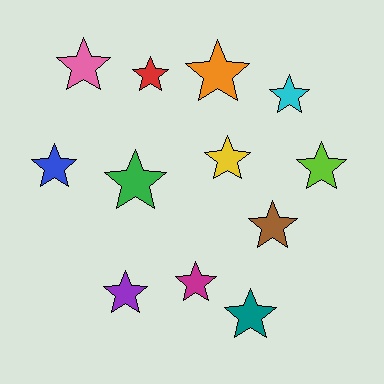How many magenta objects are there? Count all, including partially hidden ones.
There is 1 magenta object.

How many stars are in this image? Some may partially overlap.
There are 12 stars.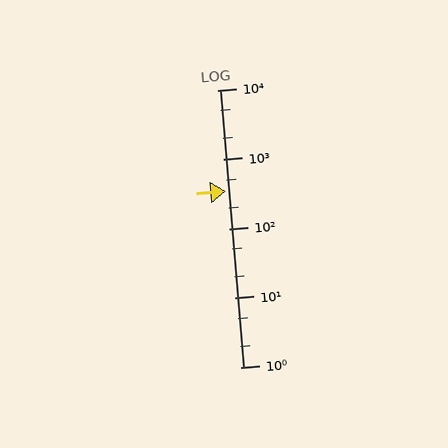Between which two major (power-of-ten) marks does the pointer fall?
The pointer is between 100 and 1000.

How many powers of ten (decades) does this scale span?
The scale spans 4 decades, from 1 to 10000.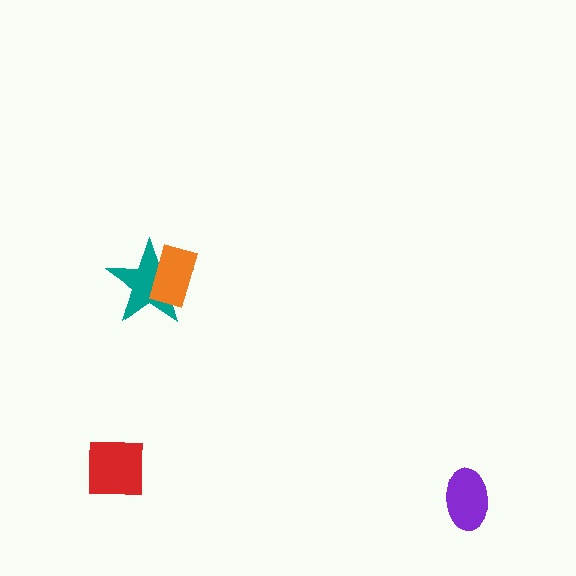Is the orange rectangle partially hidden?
No, no other shape covers it.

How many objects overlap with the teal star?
1 object overlaps with the teal star.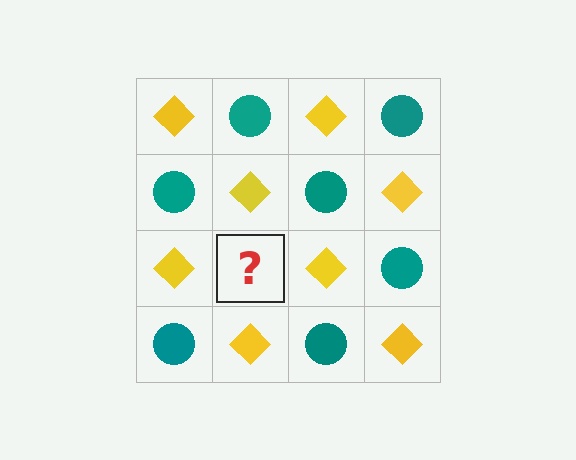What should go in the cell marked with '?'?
The missing cell should contain a teal circle.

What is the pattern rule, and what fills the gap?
The rule is that it alternates yellow diamond and teal circle in a checkerboard pattern. The gap should be filled with a teal circle.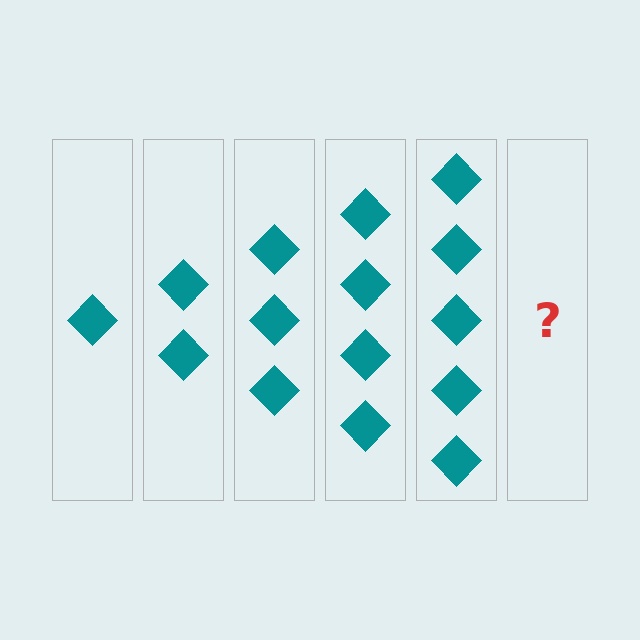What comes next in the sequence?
The next element should be 6 diamonds.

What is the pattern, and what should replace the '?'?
The pattern is that each step adds one more diamond. The '?' should be 6 diamonds.